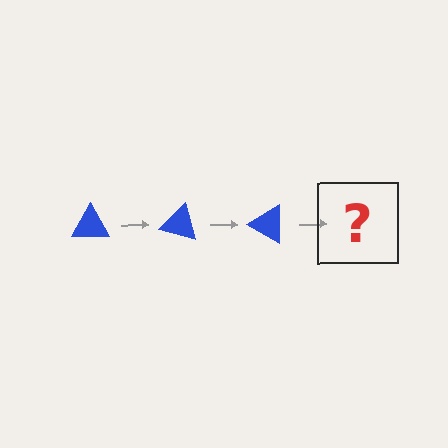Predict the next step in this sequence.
The next step is a blue triangle rotated 45 degrees.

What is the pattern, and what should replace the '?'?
The pattern is that the triangle rotates 15 degrees each step. The '?' should be a blue triangle rotated 45 degrees.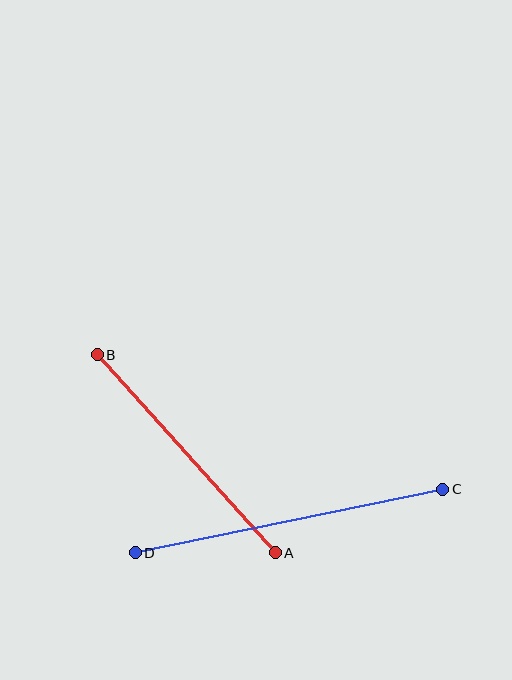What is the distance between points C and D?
The distance is approximately 314 pixels.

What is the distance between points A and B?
The distance is approximately 266 pixels.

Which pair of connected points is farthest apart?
Points C and D are farthest apart.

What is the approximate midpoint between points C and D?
The midpoint is at approximately (289, 521) pixels.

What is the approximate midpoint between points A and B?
The midpoint is at approximately (186, 454) pixels.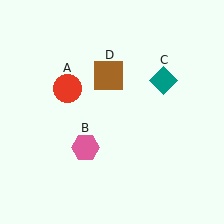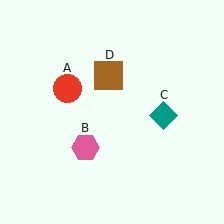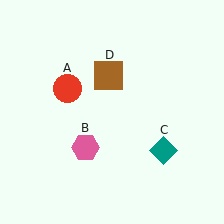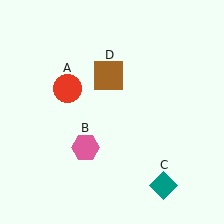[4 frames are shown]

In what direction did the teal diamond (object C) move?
The teal diamond (object C) moved down.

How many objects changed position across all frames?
1 object changed position: teal diamond (object C).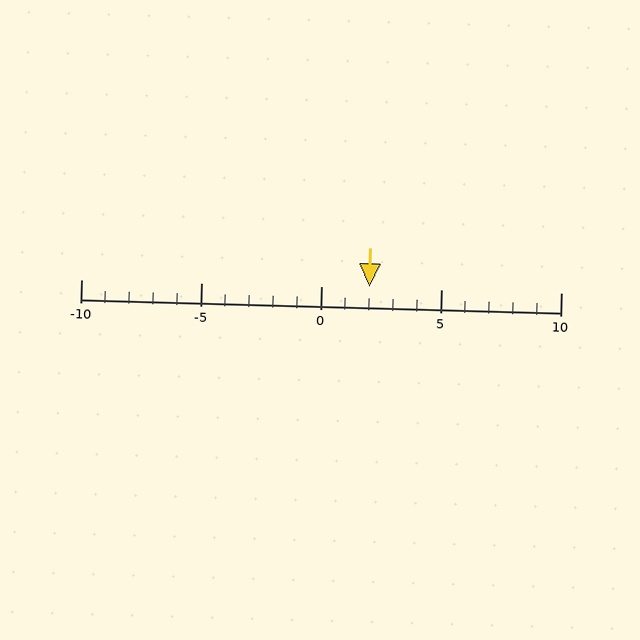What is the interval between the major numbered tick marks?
The major tick marks are spaced 5 units apart.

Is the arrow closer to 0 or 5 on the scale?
The arrow is closer to 0.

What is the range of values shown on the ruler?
The ruler shows values from -10 to 10.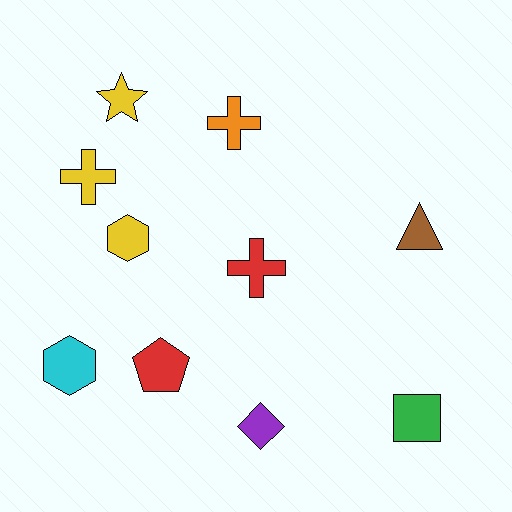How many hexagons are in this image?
There are 2 hexagons.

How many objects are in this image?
There are 10 objects.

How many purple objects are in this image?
There is 1 purple object.